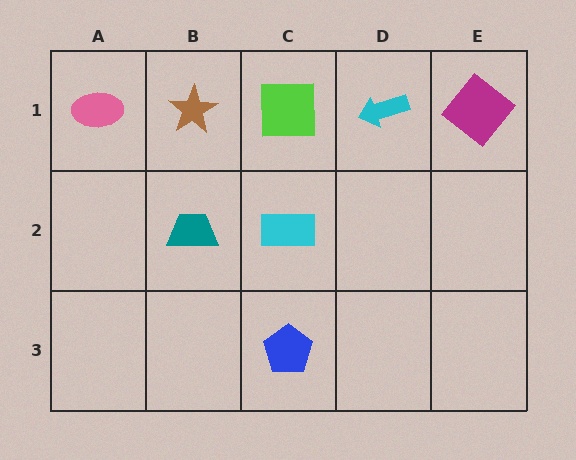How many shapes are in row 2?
2 shapes.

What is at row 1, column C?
A lime square.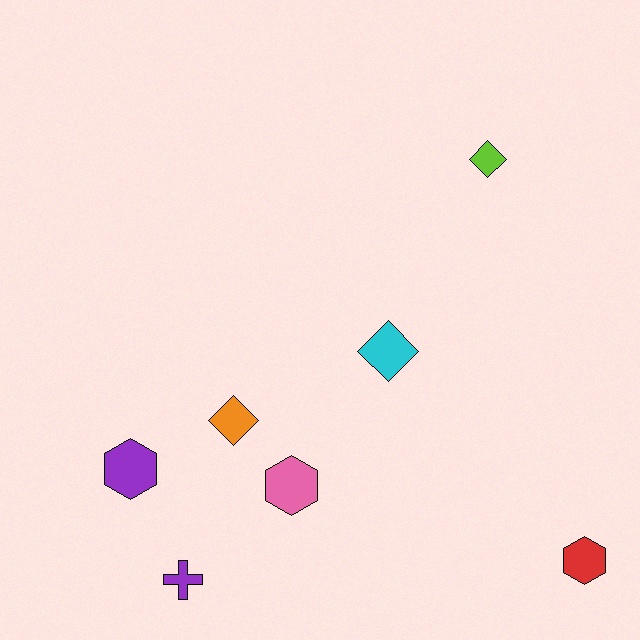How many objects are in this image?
There are 7 objects.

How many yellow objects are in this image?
There are no yellow objects.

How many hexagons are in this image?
There are 3 hexagons.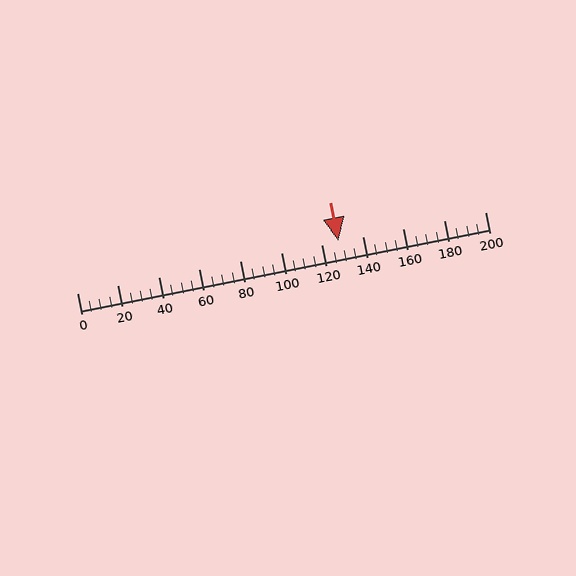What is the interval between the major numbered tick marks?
The major tick marks are spaced 20 units apart.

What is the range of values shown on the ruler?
The ruler shows values from 0 to 200.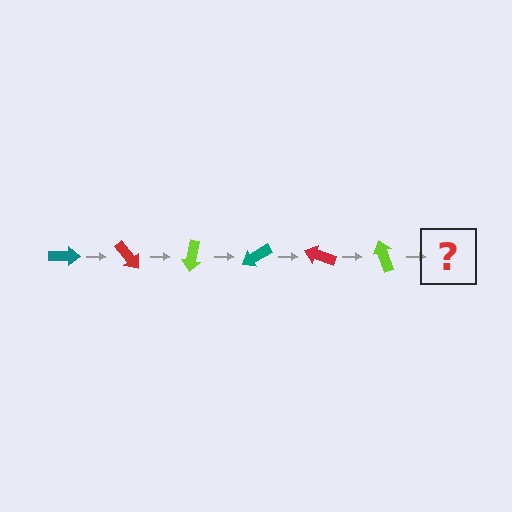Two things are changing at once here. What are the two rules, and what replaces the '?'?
The two rules are that it rotates 50 degrees each step and the color cycles through teal, red, and lime. The '?' should be a teal arrow, rotated 300 degrees from the start.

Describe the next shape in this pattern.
It should be a teal arrow, rotated 300 degrees from the start.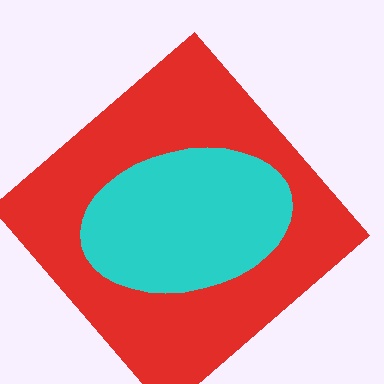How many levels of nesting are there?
2.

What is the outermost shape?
The red diamond.